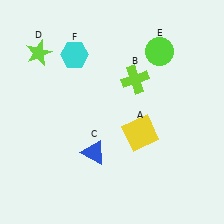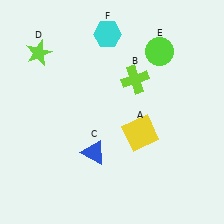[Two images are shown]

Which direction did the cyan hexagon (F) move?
The cyan hexagon (F) moved right.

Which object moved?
The cyan hexagon (F) moved right.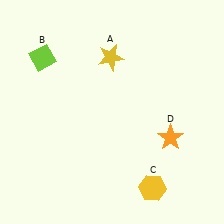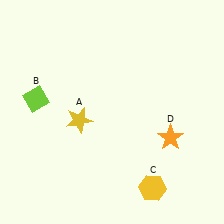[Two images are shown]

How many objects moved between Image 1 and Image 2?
2 objects moved between the two images.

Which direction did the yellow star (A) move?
The yellow star (A) moved down.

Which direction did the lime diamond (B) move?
The lime diamond (B) moved down.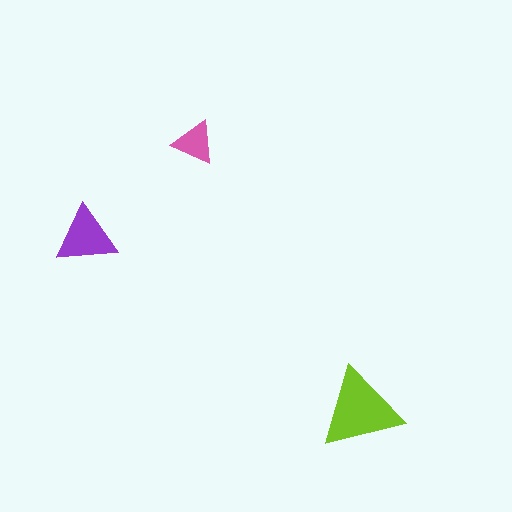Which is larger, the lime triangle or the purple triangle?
The lime one.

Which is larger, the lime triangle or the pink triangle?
The lime one.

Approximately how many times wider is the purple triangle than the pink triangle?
About 1.5 times wider.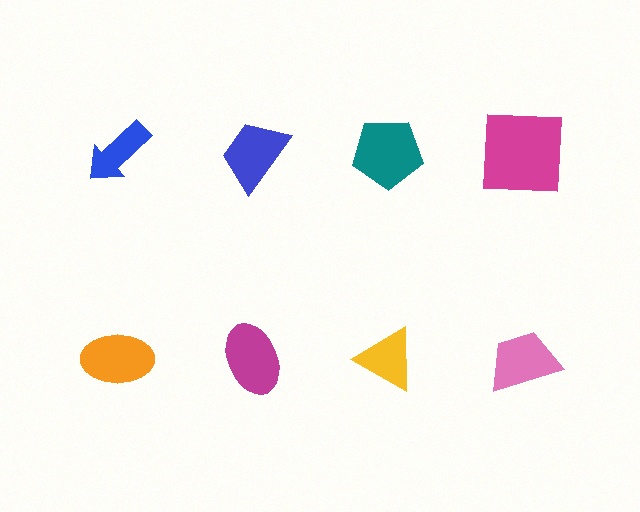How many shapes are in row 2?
4 shapes.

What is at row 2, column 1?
An orange ellipse.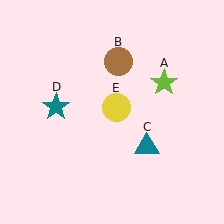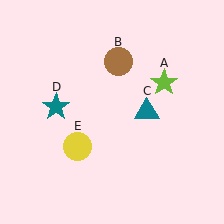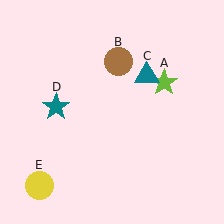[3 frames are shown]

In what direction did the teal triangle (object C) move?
The teal triangle (object C) moved up.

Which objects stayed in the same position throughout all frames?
Lime star (object A) and brown circle (object B) and teal star (object D) remained stationary.